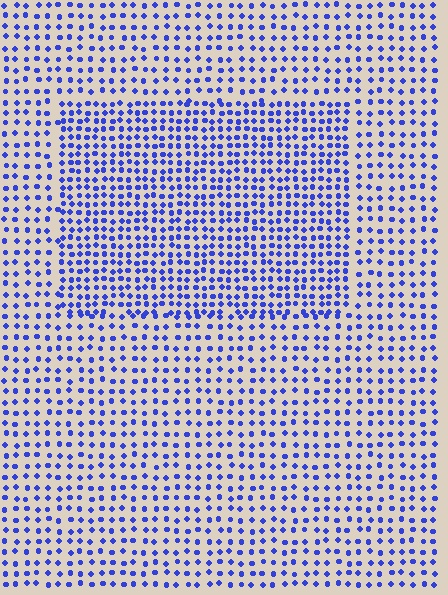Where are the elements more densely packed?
The elements are more densely packed inside the rectangle boundary.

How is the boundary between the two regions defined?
The boundary is defined by a change in element density (approximately 1.7x ratio). All elements are the same color, size, and shape.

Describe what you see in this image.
The image contains small blue elements arranged at two different densities. A rectangle-shaped region is visible where the elements are more densely packed than the surrounding area.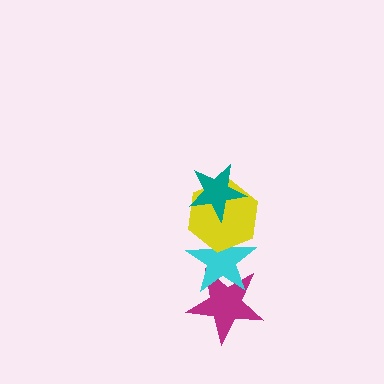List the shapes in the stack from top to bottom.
From top to bottom: the teal star, the yellow hexagon, the cyan star, the magenta star.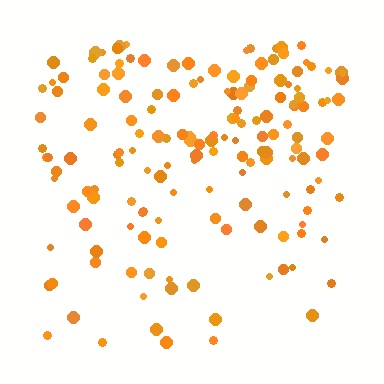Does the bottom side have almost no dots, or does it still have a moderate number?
Still a moderate number, just noticeably fewer than the top.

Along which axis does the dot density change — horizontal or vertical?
Vertical.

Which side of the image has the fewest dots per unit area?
The bottom.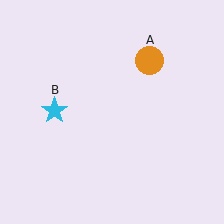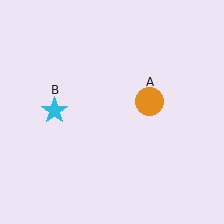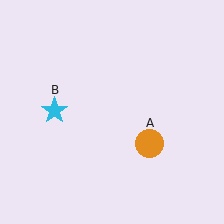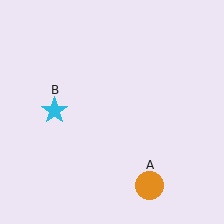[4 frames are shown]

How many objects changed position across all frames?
1 object changed position: orange circle (object A).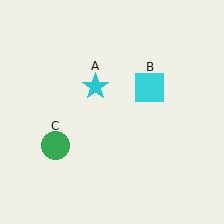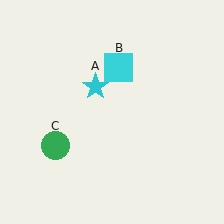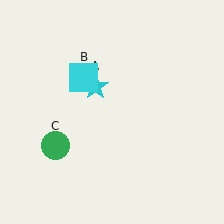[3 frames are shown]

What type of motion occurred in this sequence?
The cyan square (object B) rotated counterclockwise around the center of the scene.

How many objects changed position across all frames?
1 object changed position: cyan square (object B).